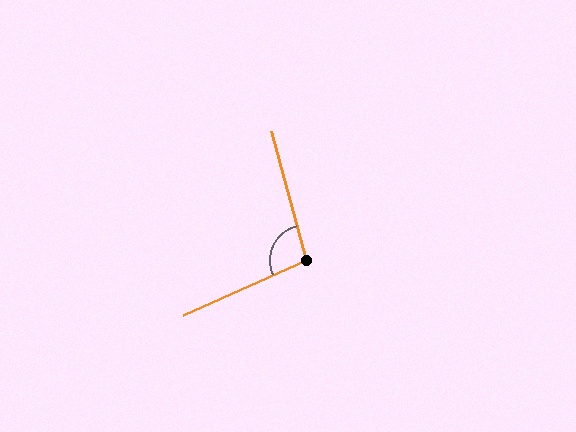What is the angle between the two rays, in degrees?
Approximately 99 degrees.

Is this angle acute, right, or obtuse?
It is obtuse.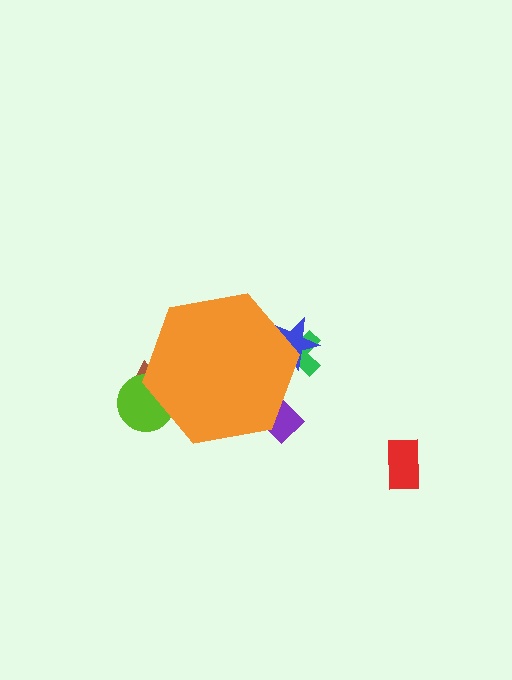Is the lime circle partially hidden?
Yes, the lime circle is partially hidden behind the orange hexagon.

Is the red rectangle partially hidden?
No, the red rectangle is fully visible.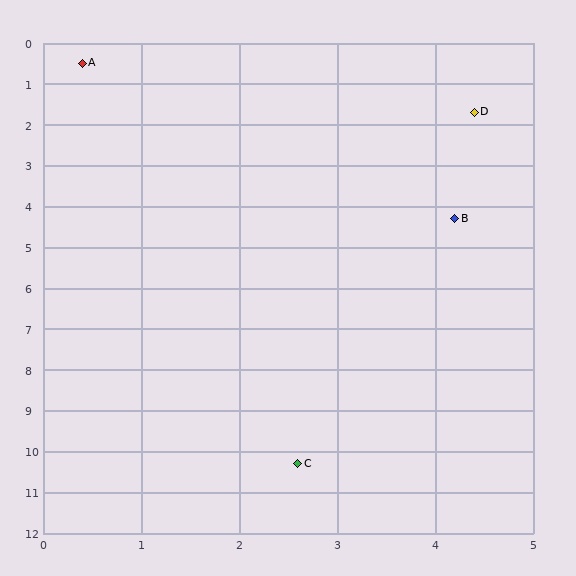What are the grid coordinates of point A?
Point A is at approximately (0.4, 0.5).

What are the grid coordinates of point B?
Point B is at approximately (4.2, 4.3).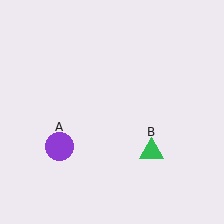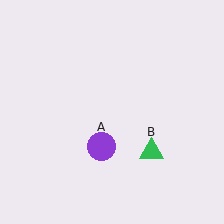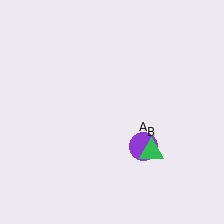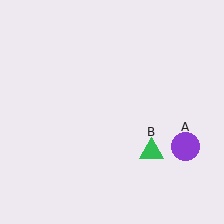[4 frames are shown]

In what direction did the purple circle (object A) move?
The purple circle (object A) moved right.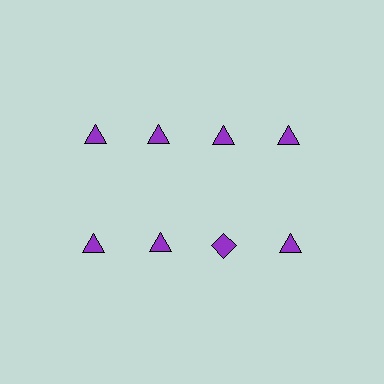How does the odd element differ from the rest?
It has a different shape: diamond instead of triangle.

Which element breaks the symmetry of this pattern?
The purple diamond in the second row, center column breaks the symmetry. All other shapes are purple triangles.